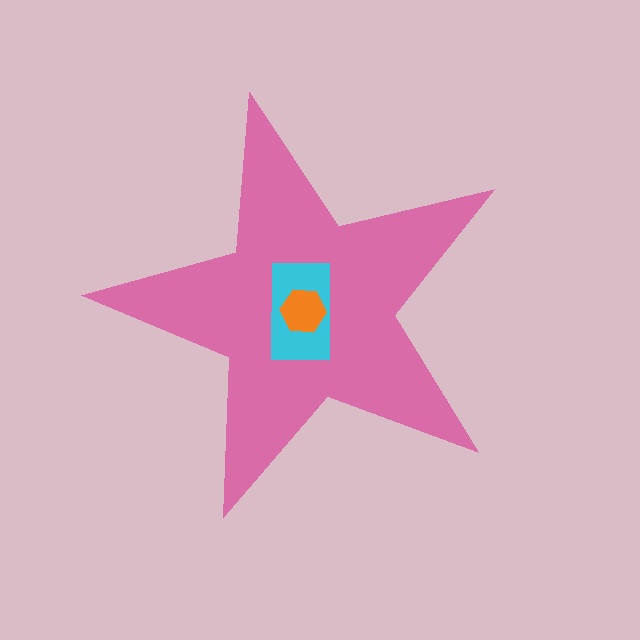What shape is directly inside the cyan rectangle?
The orange hexagon.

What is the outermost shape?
The pink star.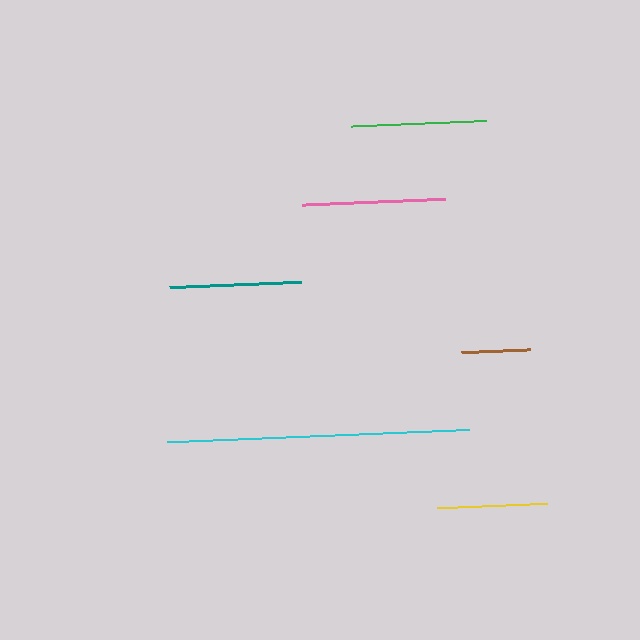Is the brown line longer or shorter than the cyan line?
The cyan line is longer than the brown line.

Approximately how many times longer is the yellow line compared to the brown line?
The yellow line is approximately 1.6 times the length of the brown line.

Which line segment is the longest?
The cyan line is the longest at approximately 302 pixels.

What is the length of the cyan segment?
The cyan segment is approximately 302 pixels long.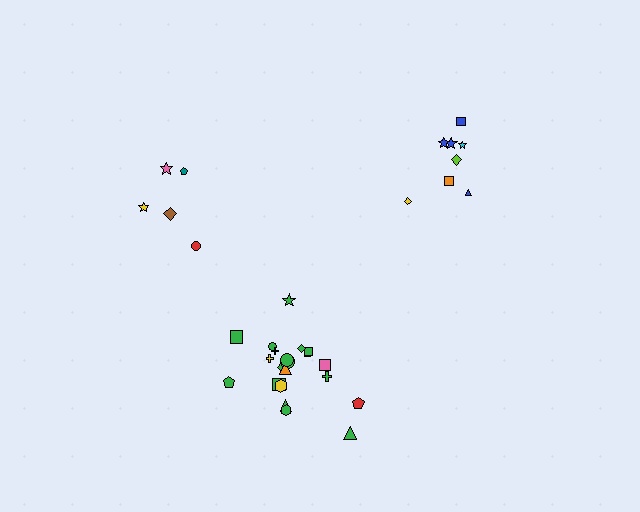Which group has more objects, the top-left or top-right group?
The top-right group.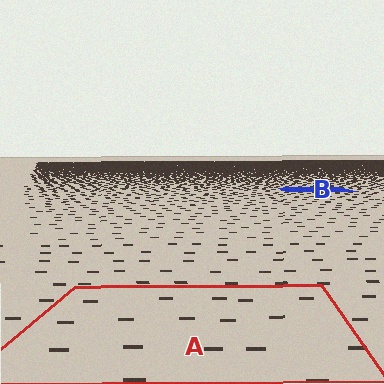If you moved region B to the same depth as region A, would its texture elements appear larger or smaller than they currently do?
They would appear larger. At a closer depth, the same texture elements are projected at a bigger on-screen size.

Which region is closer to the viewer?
Region A is closer. The texture elements there are larger and more spread out.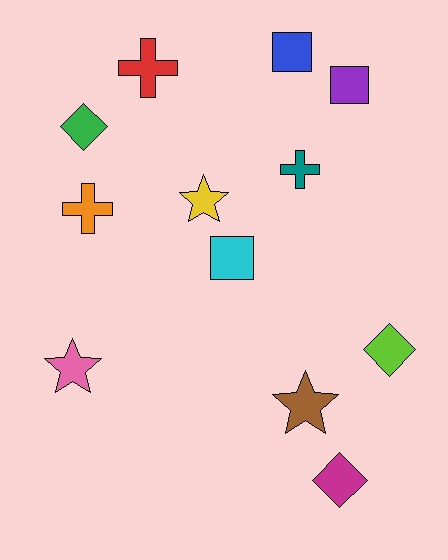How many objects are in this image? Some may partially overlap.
There are 12 objects.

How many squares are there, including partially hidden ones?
There are 3 squares.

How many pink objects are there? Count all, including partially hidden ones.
There is 1 pink object.